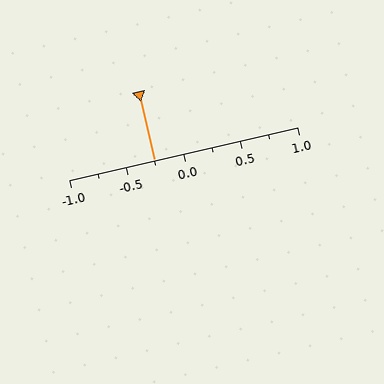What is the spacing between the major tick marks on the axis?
The major ticks are spaced 0.5 apart.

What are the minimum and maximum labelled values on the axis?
The axis runs from -1.0 to 1.0.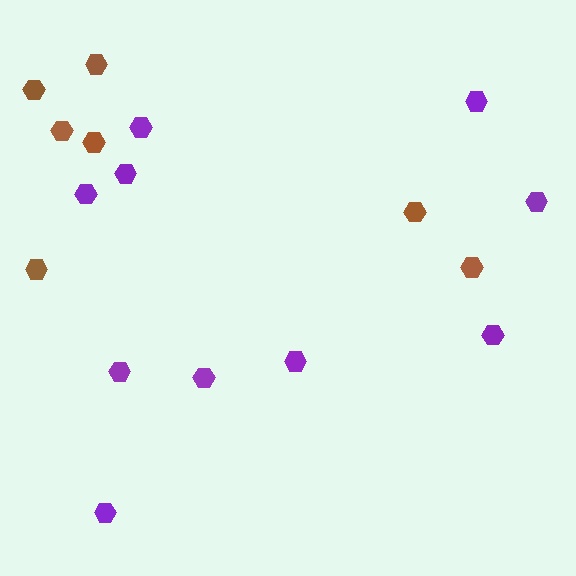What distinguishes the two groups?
There are 2 groups: one group of purple hexagons (10) and one group of brown hexagons (7).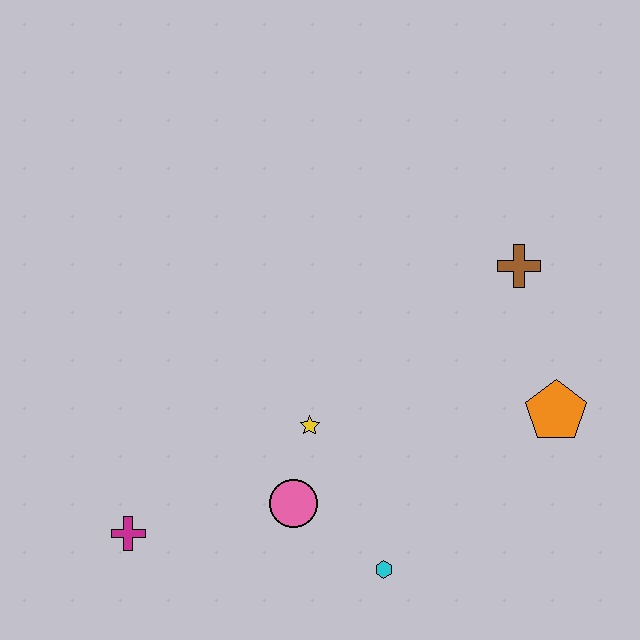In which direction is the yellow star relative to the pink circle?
The yellow star is above the pink circle.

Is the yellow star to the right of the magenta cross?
Yes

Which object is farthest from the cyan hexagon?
The brown cross is farthest from the cyan hexagon.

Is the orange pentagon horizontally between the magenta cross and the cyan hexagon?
No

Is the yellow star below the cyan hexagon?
No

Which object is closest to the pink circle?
The yellow star is closest to the pink circle.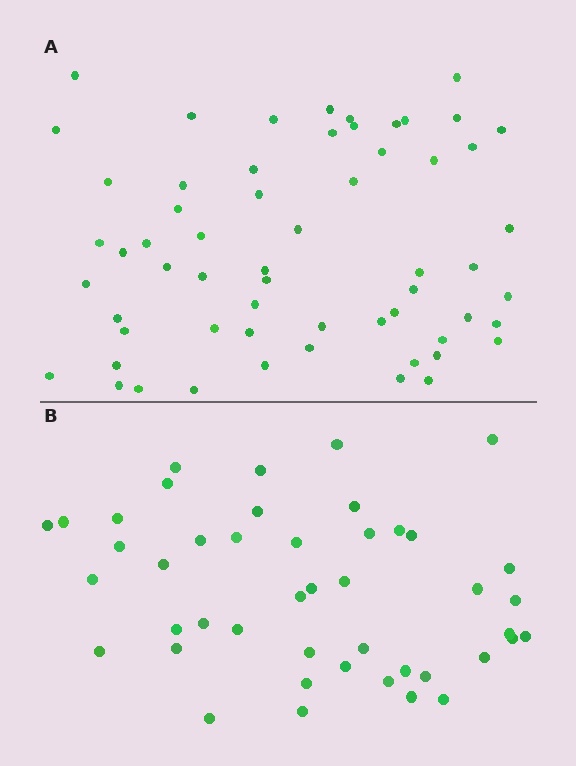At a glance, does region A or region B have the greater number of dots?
Region A (the top region) has more dots.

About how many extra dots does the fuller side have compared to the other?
Region A has approximately 15 more dots than region B.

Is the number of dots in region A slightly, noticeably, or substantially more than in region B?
Region A has noticeably more, but not dramatically so. The ratio is roughly 1.3 to 1.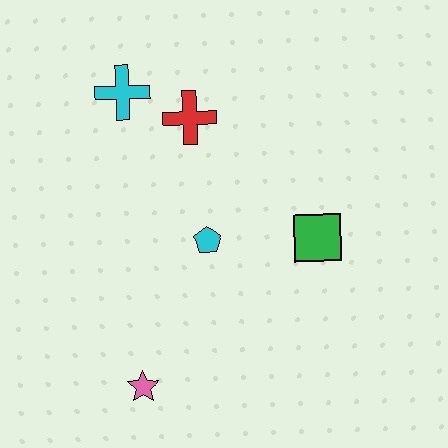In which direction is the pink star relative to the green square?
The pink star is to the left of the green square.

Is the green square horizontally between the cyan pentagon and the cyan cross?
No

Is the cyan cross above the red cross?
Yes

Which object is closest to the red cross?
The cyan cross is closest to the red cross.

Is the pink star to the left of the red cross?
Yes